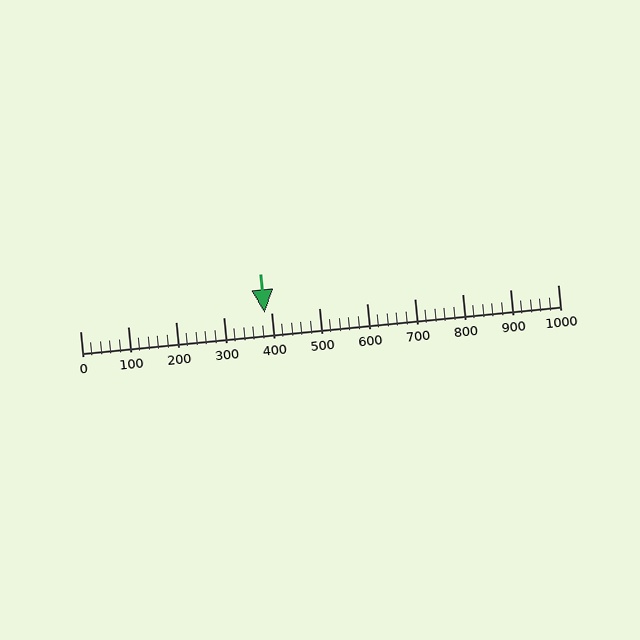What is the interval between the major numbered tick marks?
The major tick marks are spaced 100 units apart.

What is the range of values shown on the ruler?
The ruler shows values from 0 to 1000.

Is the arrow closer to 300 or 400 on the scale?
The arrow is closer to 400.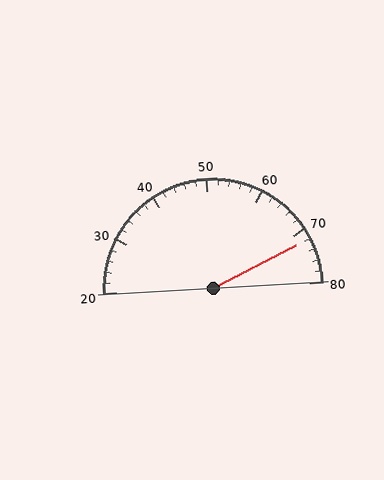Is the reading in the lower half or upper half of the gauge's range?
The reading is in the upper half of the range (20 to 80).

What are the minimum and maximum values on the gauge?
The gauge ranges from 20 to 80.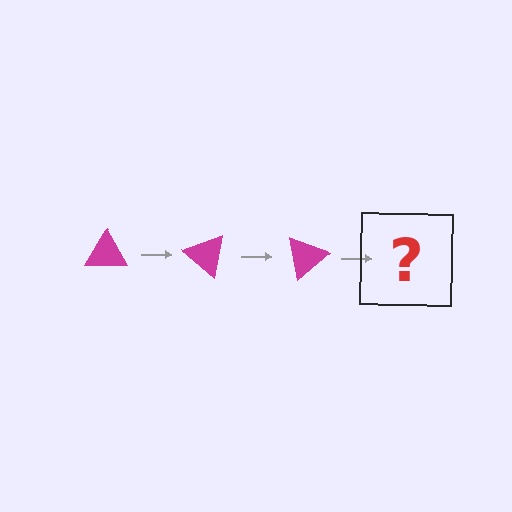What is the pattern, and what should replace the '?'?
The pattern is that the triangle rotates 40 degrees each step. The '?' should be a magenta triangle rotated 120 degrees.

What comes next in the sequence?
The next element should be a magenta triangle rotated 120 degrees.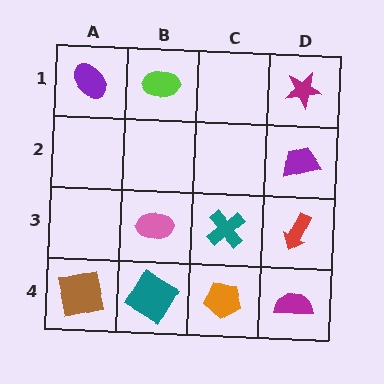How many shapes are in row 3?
3 shapes.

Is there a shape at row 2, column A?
No, that cell is empty.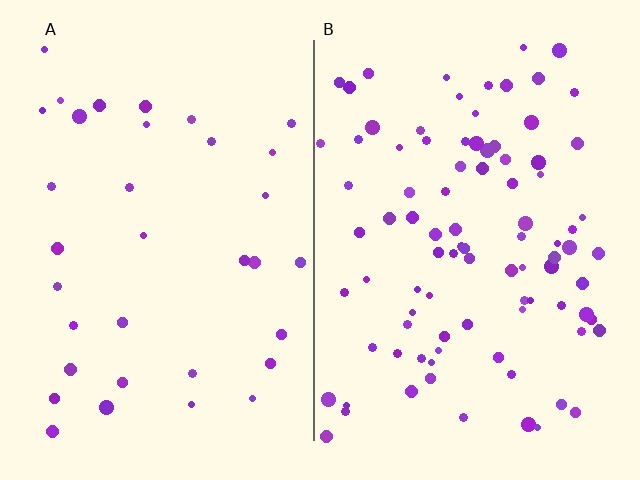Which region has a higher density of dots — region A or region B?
B (the right).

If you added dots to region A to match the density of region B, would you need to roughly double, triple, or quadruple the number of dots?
Approximately triple.